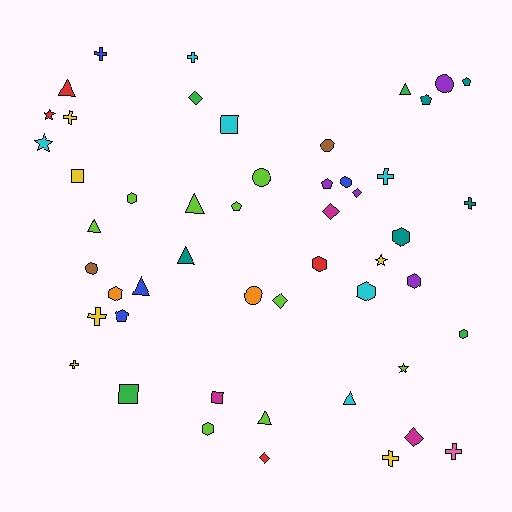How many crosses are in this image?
There are 9 crosses.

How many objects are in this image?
There are 50 objects.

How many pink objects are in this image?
There is 1 pink object.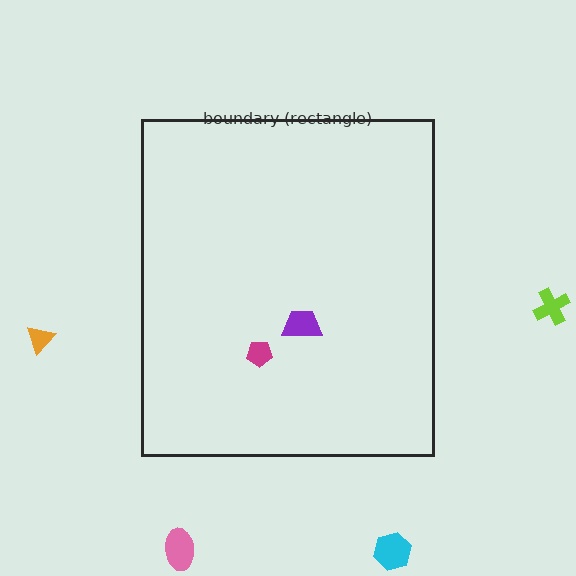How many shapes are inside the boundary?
2 inside, 4 outside.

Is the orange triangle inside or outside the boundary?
Outside.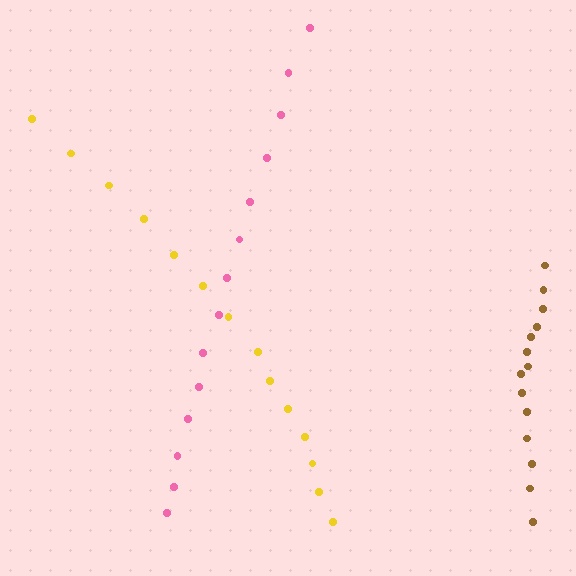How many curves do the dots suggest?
There are 3 distinct paths.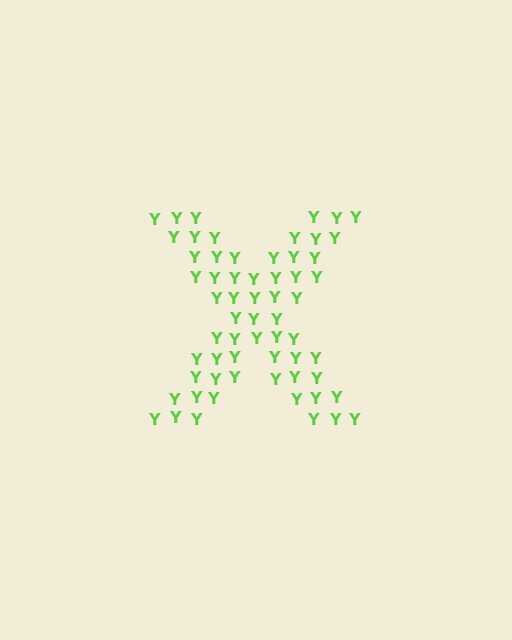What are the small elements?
The small elements are letter Y's.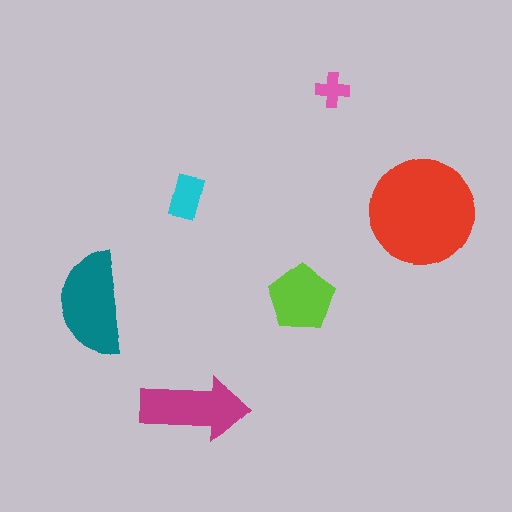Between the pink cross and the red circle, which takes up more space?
The red circle.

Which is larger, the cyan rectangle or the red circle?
The red circle.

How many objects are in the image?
There are 6 objects in the image.